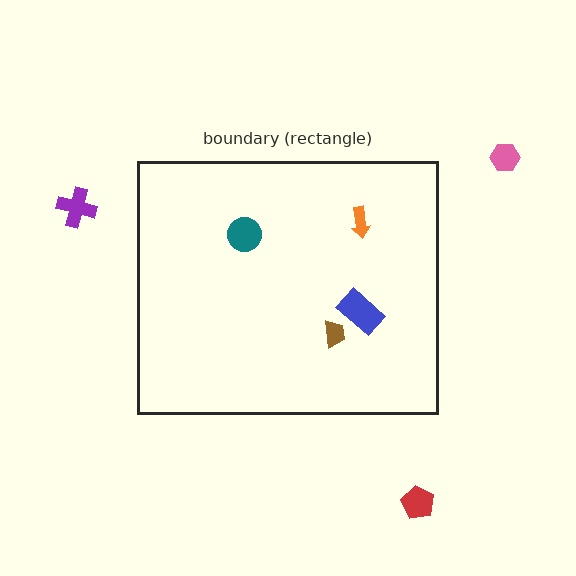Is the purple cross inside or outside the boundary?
Outside.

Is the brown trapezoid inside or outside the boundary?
Inside.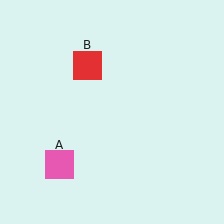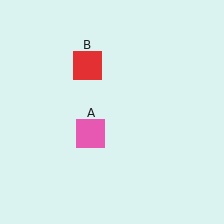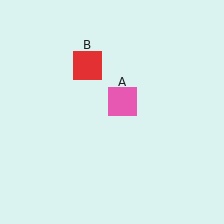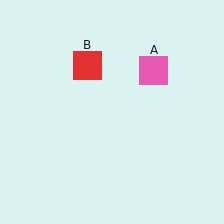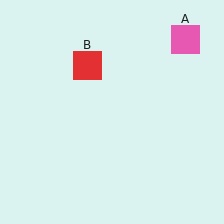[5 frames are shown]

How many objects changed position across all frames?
1 object changed position: pink square (object A).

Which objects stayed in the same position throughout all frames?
Red square (object B) remained stationary.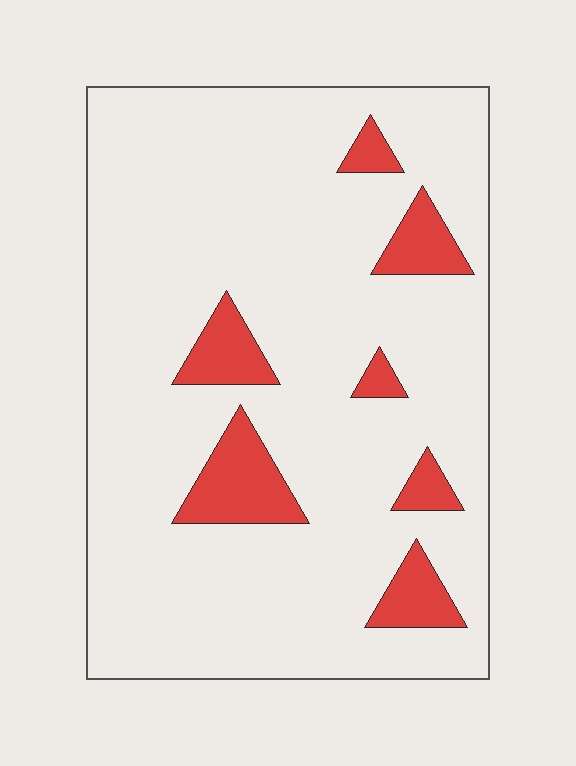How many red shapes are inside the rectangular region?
7.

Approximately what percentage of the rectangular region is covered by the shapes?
Approximately 10%.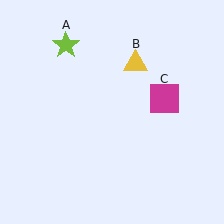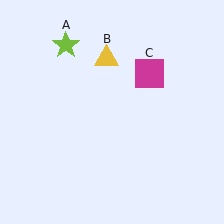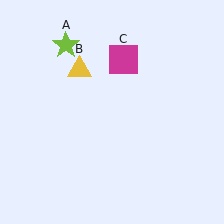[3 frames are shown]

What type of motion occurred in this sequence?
The yellow triangle (object B), magenta square (object C) rotated counterclockwise around the center of the scene.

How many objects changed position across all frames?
2 objects changed position: yellow triangle (object B), magenta square (object C).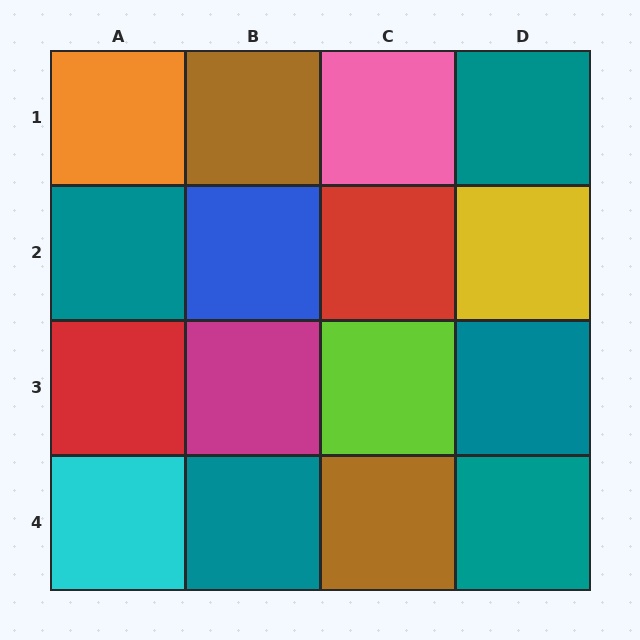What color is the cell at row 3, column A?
Red.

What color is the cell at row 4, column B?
Teal.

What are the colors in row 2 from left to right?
Teal, blue, red, yellow.